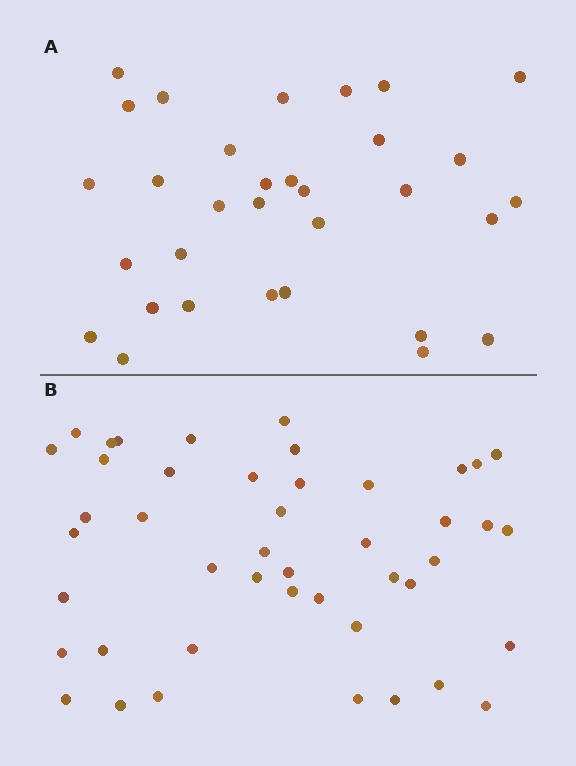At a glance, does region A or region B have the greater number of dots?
Region B (the bottom region) has more dots.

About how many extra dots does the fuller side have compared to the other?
Region B has approximately 15 more dots than region A.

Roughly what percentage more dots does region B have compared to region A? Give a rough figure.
About 40% more.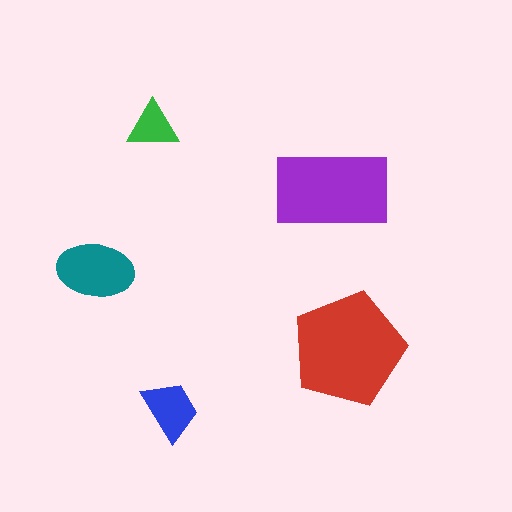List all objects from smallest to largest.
The green triangle, the blue trapezoid, the teal ellipse, the purple rectangle, the red pentagon.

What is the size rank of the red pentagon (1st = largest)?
1st.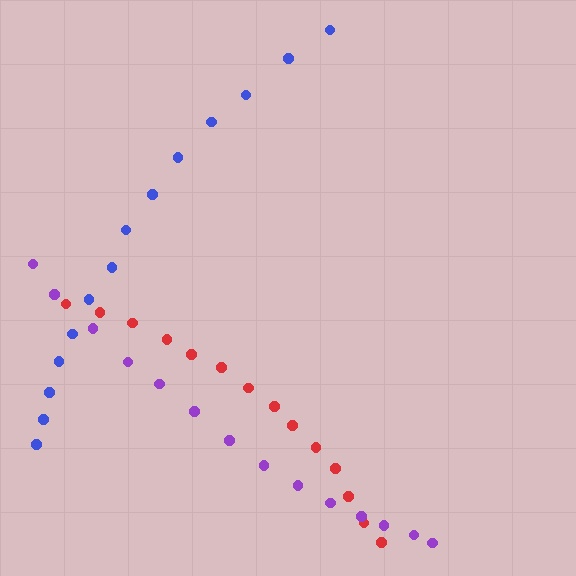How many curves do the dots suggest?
There are 3 distinct paths.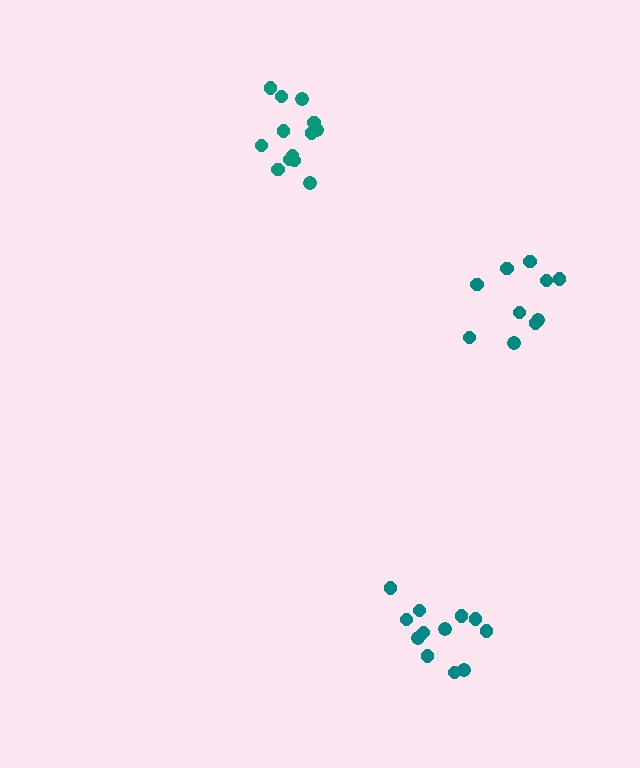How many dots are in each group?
Group 1: 13 dots, Group 2: 12 dots, Group 3: 10 dots (35 total).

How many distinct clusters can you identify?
There are 3 distinct clusters.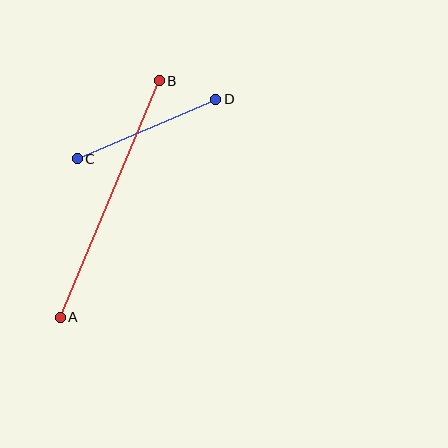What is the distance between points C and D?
The distance is approximately 150 pixels.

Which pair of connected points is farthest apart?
Points A and B are farthest apart.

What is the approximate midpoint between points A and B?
The midpoint is at approximately (110, 199) pixels.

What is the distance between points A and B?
The distance is approximately 257 pixels.